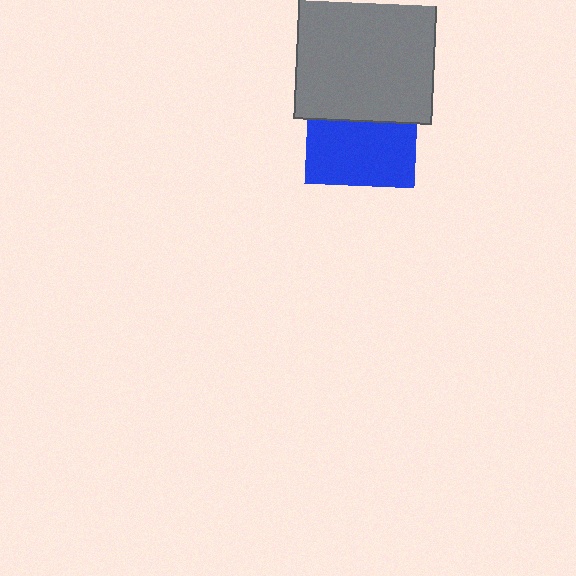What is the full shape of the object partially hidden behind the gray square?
The partially hidden object is a blue square.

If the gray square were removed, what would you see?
You would see the complete blue square.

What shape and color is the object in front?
The object in front is a gray square.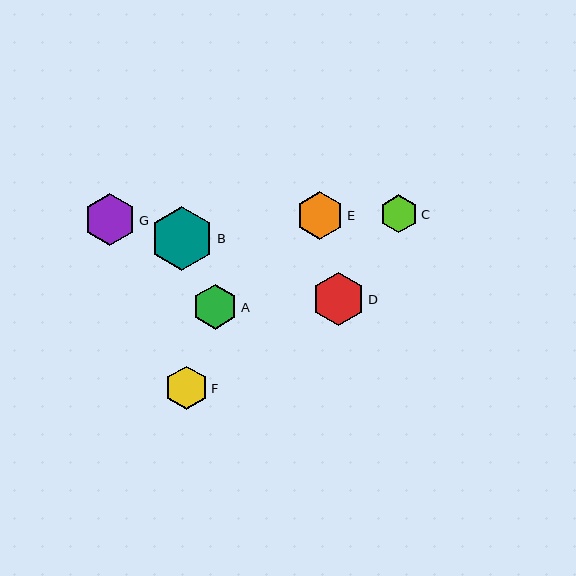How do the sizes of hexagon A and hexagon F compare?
Hexagon A and hexagon F are approximately the same size.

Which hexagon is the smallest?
Hexagon C is the smallest with a size of approximately 38 pixels.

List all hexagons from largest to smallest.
From largest to smallest: B, D, G, E, A, F, C.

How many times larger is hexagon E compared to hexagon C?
Hexagon E is approximately 1.2 times the size of hexagon C.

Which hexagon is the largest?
Hexagon B is the largest with a size of approximately 64 pixels.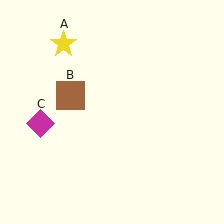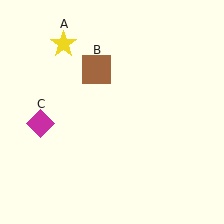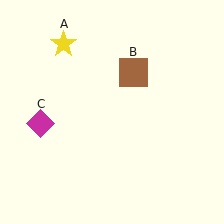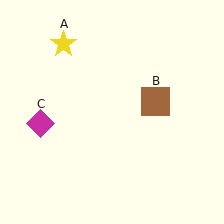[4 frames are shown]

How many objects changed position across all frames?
1 object changed position: brown square (object B).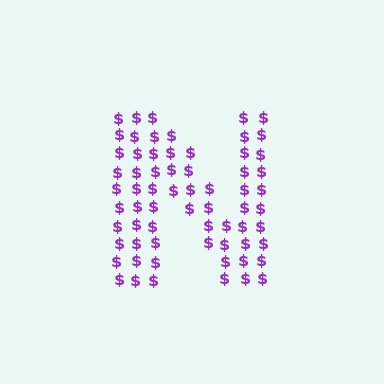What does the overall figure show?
The overall figure shows the letter N.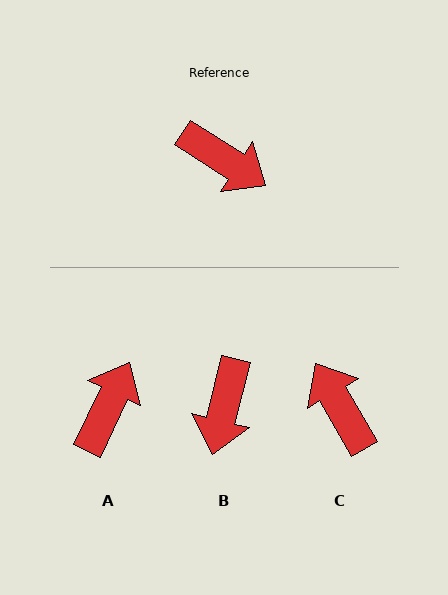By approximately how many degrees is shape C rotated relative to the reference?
Approximately 152 degrees counter-clockwise.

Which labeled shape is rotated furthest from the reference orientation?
C, about 152 degrees away.